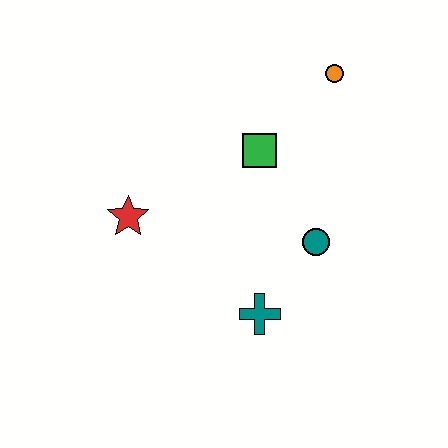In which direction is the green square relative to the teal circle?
The green square is above the teal circle.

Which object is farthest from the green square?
The teal cross is farthest from the green square.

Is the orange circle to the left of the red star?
No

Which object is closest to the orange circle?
The green square is closest to the orange circle.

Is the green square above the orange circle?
No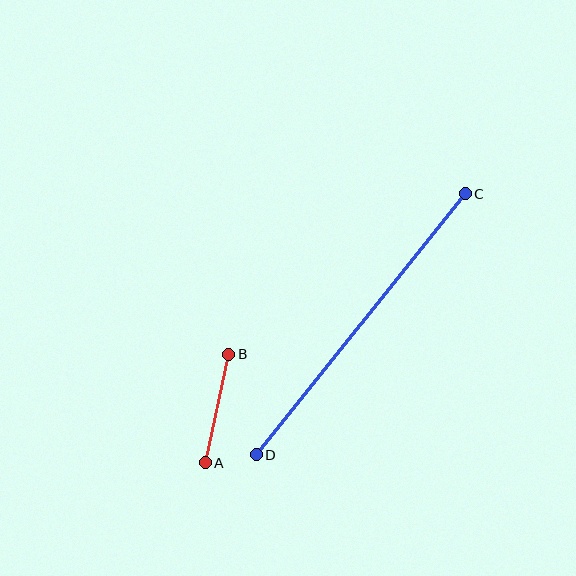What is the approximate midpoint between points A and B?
The midpoint is at approximately (217, 408) pixels.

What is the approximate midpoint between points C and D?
The midpoint is at approximately (361, 324) pixels.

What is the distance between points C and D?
The distance is approximately 334 pixels.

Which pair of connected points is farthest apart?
Points C and D are farthest apart.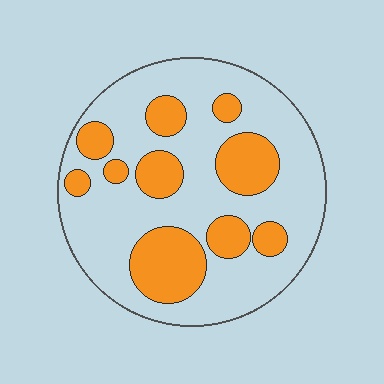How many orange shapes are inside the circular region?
10.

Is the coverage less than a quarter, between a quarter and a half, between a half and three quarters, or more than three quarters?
Between a quarter and a half.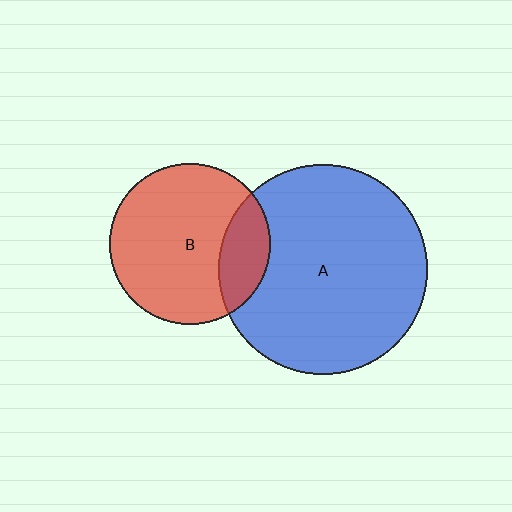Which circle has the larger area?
Circle A (blue).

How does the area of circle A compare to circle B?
Approximately 1.7 times.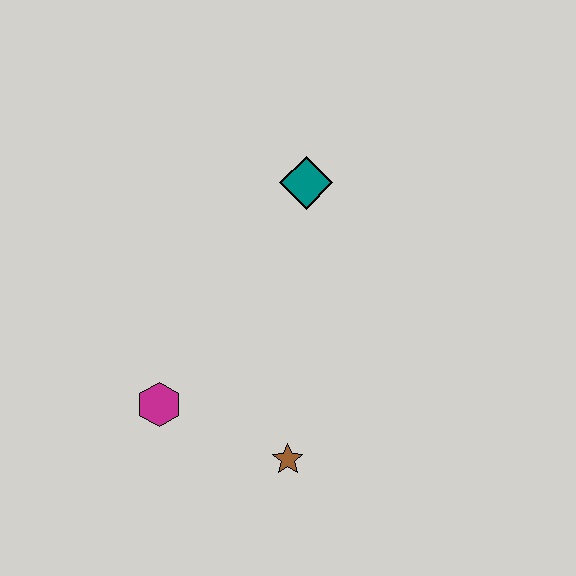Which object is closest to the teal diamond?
The magenta hexagon is closest to the teal diamond.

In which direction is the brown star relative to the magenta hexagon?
The brown star is to the right of the magenta hexagon.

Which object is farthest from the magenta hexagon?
The teal diamond is farthest from the magenta hexagon.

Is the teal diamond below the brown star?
No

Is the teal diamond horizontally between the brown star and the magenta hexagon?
No